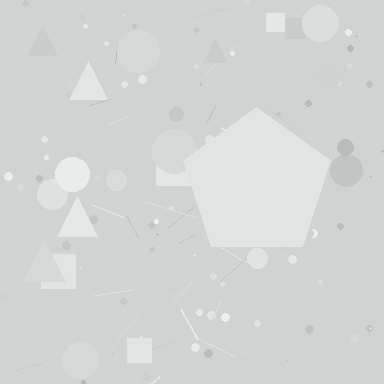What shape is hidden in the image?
A pentagon is hidden in the image.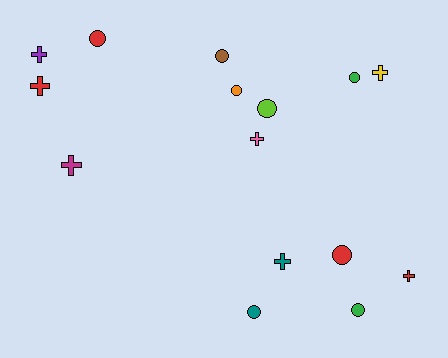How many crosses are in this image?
There are 7 crosses.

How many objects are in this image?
There are 15 objects.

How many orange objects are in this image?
There is 1 orange object.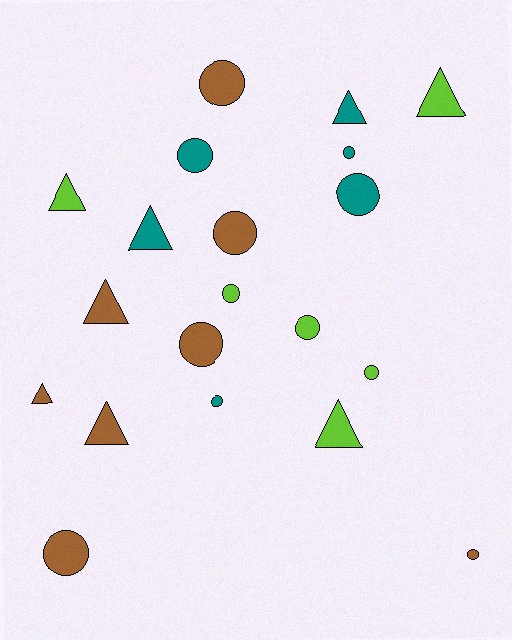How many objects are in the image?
There are 20 objects.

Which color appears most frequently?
Brown, with 8 objects.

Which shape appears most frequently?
Circle, with 12 objects.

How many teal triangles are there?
There are 2 teal triangles.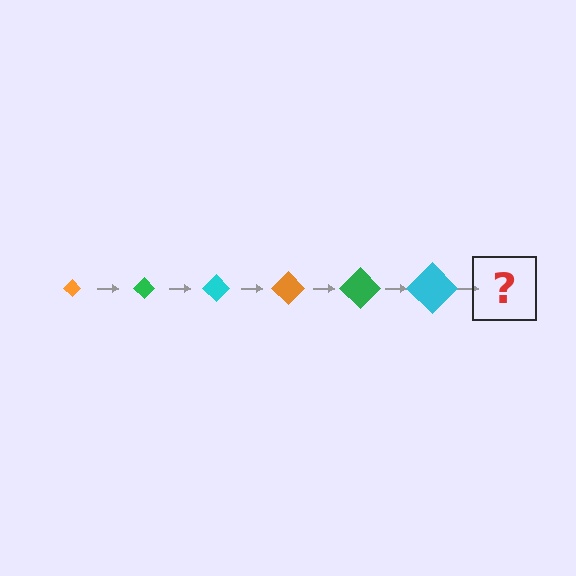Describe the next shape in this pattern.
It should be an orange diamond, larger than the previous one.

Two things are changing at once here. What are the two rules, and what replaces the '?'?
The two rules are that the diamond grows larger each step and the color cycles through orange, green, and cyan. The '?' should be an orange diamond, larger than the previous one.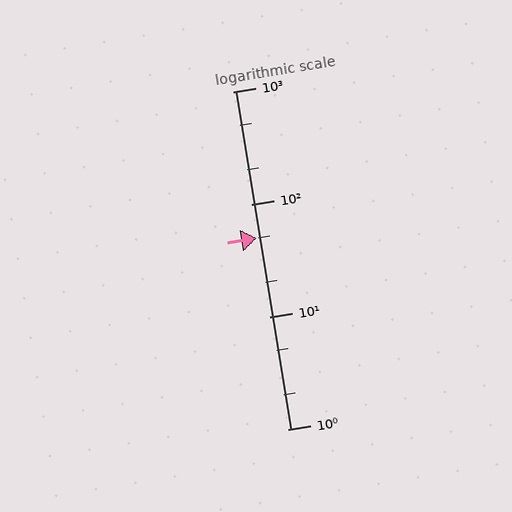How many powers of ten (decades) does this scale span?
The scale spans 3 decades, from 1 to 1000.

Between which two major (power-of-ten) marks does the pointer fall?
The pointer is between 10 and 100.